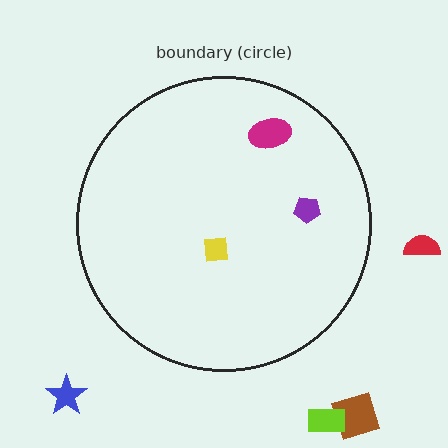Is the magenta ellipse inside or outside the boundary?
Inside.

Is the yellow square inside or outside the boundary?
Inside.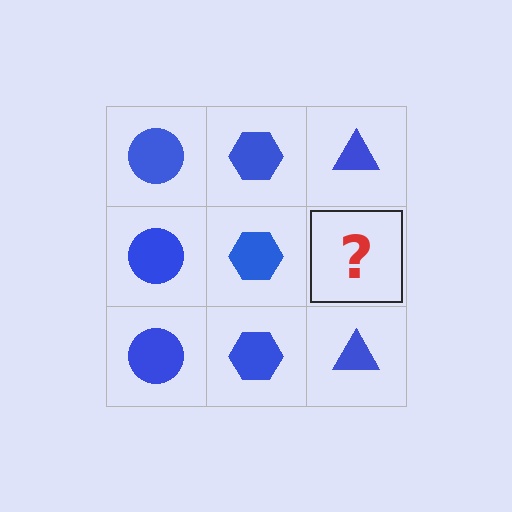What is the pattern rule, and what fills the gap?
The rule is that each column has a consistent shape. The gap should be filled with a blue triangle.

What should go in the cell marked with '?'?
The missing cell should contain a blue triangle.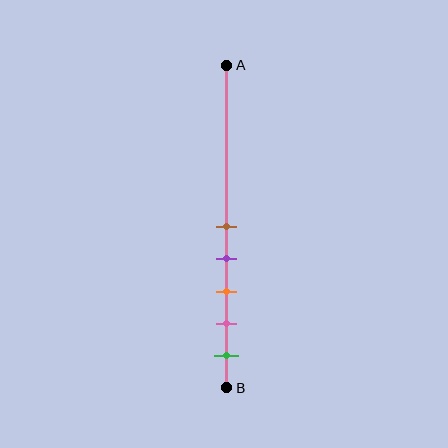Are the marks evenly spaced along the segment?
Yes, the marks are approximately evenly spaced.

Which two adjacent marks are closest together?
The brown and purple marks are the closest adjacent pair.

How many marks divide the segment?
There are 5 marks dividing the segment.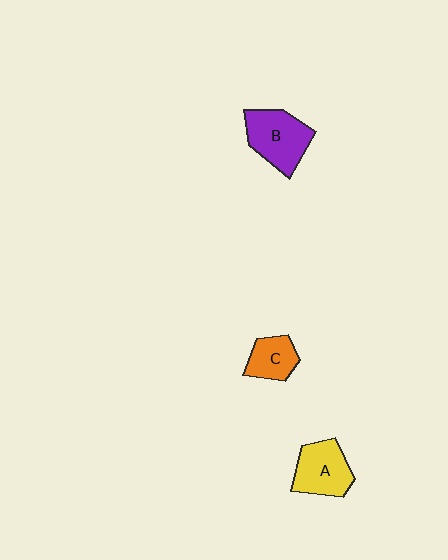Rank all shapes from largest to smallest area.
From largest to smallest: B (purple), A (yellow), C (orange).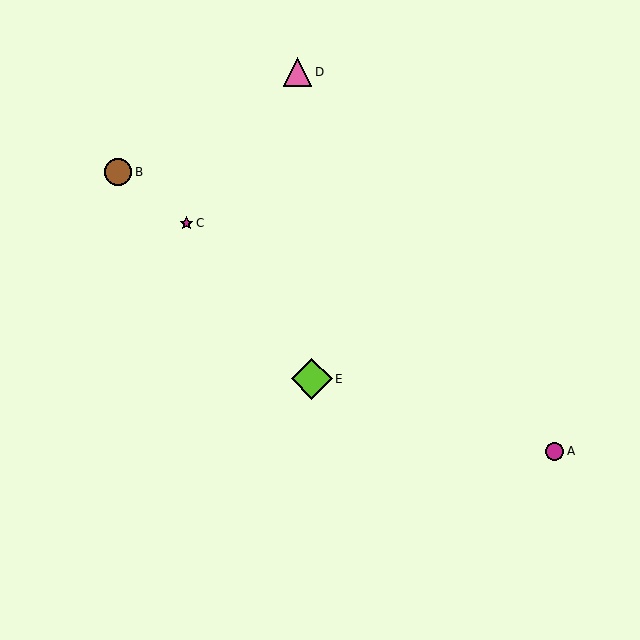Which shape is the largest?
The lime diamond (labeled E) is the largest.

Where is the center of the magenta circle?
The center of the magenta circle is at (555, 451).